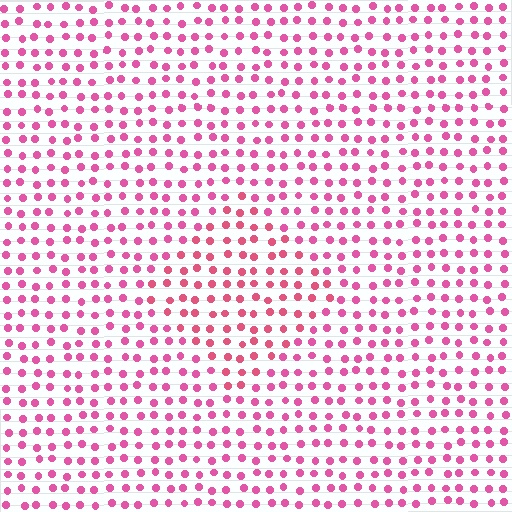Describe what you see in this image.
The image is filled with small pink elements in a uniform arrangement. A diamond-shaped region is visible where the elements are tinted to a slightly different hue, forming a subtle color boundary.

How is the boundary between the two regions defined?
The boundary is defined purely by a slight shift in hue (about 17 degrees). Spacing, size, and orientation are identical on both sides.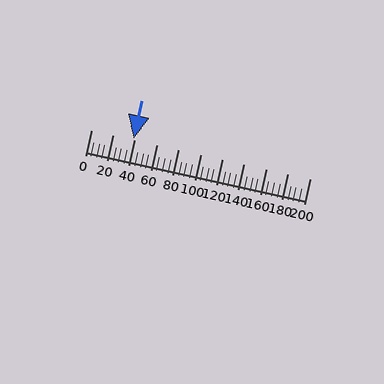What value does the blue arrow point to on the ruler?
The blue arrow points to approximately 38.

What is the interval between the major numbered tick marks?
The major tick marks are spaced 20 units apart.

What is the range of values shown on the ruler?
The ruler shows values from 0 to 200.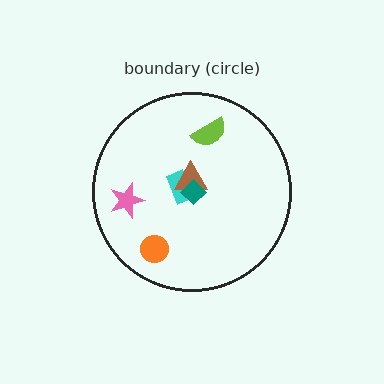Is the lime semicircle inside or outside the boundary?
Inside.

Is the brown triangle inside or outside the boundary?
Inside.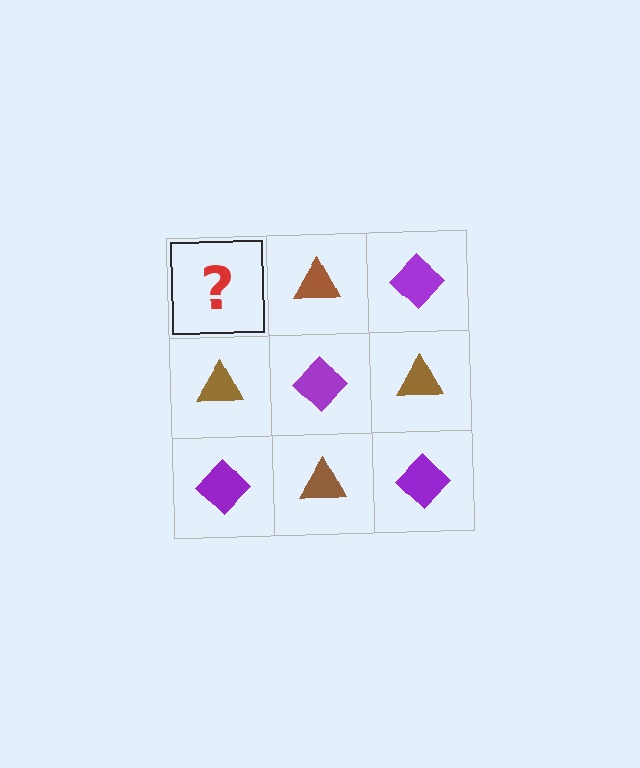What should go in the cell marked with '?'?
The missing cell should contain a purple diamond.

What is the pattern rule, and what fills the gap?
The rule is that it alternates purple diamond and brown triangle in a checkerboard pattern. The gap should be filled with a purple diamond.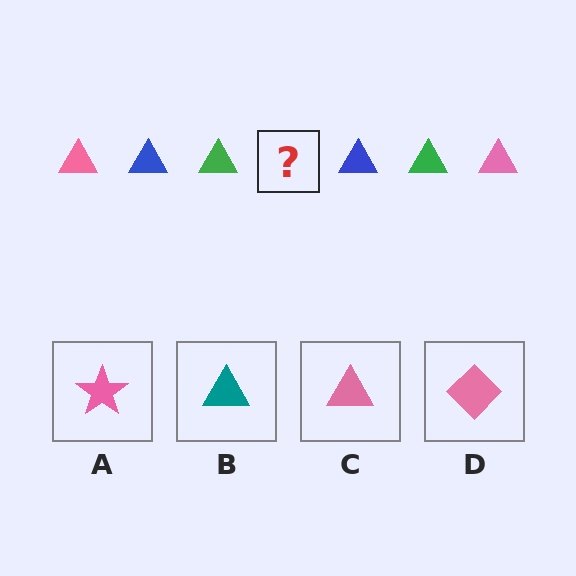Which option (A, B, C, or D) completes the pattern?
C.